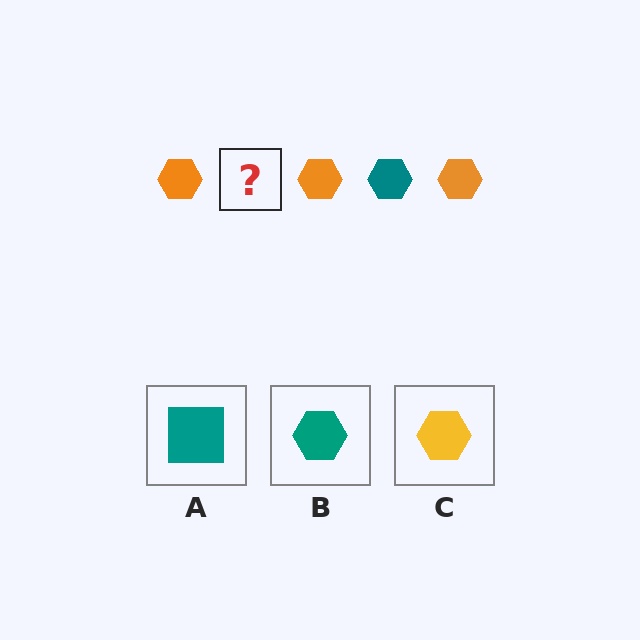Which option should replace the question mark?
Option B.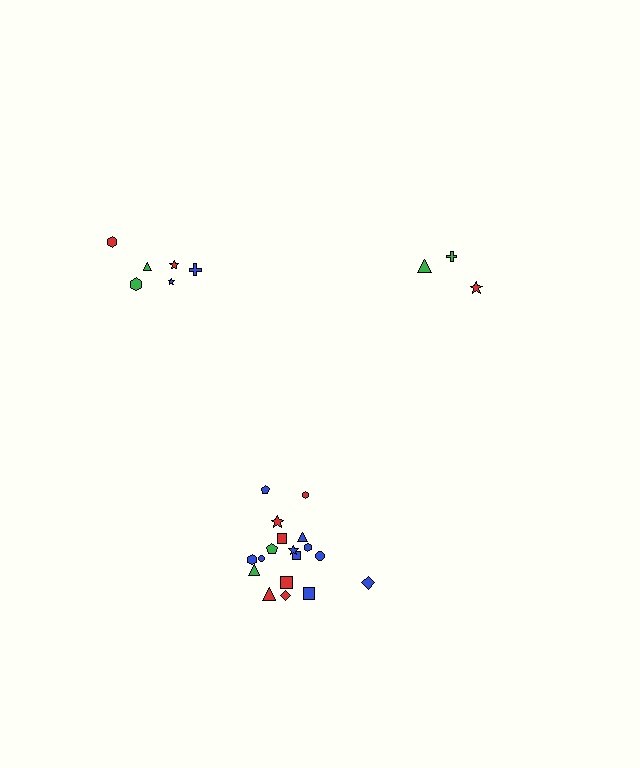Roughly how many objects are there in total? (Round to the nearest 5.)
Roughly 25 objects in total.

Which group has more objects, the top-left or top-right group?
The top-left group.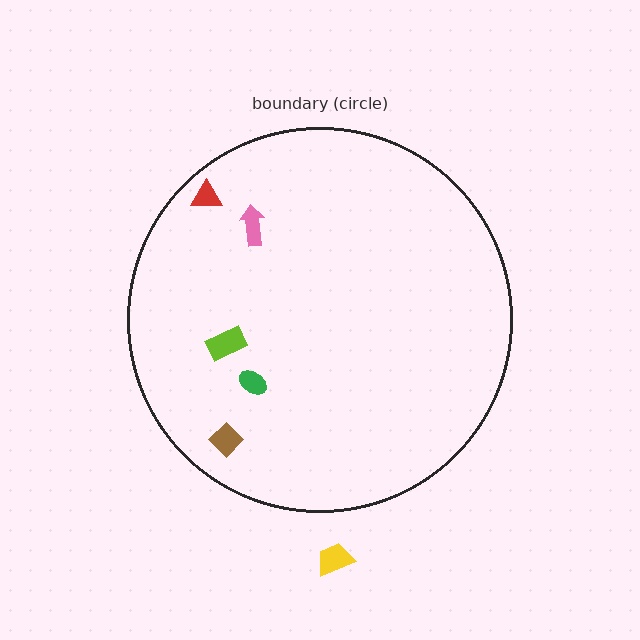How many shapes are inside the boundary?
5 inside, 1 outside.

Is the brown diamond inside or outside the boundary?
Inside.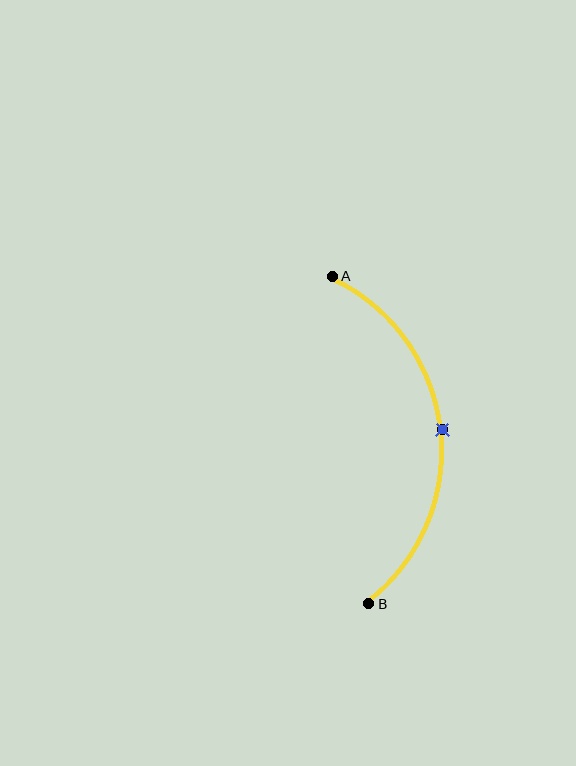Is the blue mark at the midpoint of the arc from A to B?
Yes. The blue mark lies on the arc at equal arc-length from both A and B — it is the arc midpoint.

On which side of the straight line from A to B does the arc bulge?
The arc bulges to the right of the straight line connecting A and B.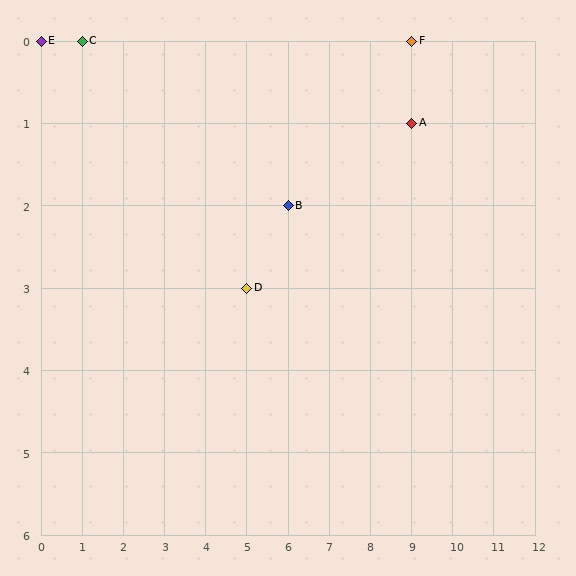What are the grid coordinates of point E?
Point E is at grid coordinates (0, 0).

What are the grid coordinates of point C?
Point C is at grid coordinates (1, 0).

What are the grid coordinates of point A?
Point A is at grid coordinates (9, 1).